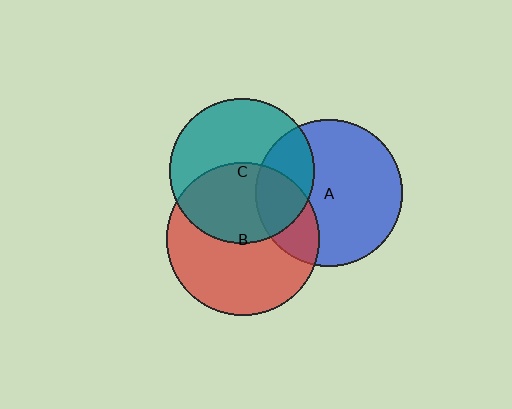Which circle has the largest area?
Circle B (red).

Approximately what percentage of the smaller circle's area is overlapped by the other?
Approximately 30%.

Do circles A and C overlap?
Yes.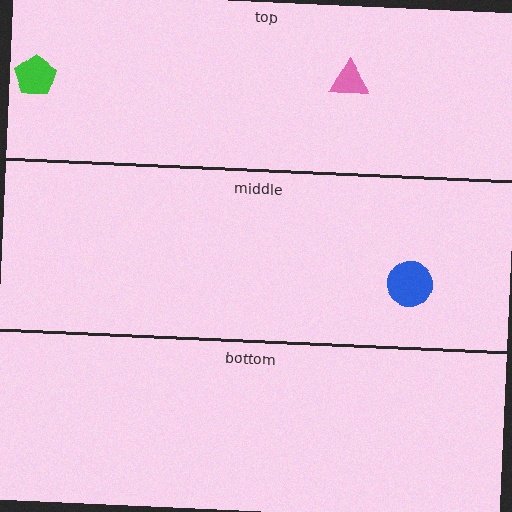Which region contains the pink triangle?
The top region.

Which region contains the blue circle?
The middle region.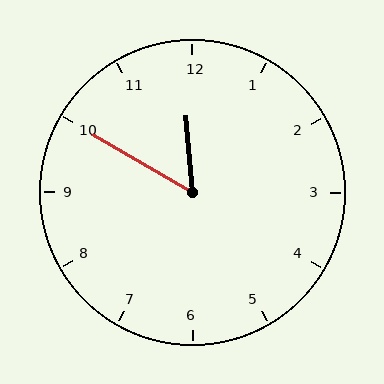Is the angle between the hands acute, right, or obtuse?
It is acute.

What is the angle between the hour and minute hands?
Approximately 55 degrees.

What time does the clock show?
11:50.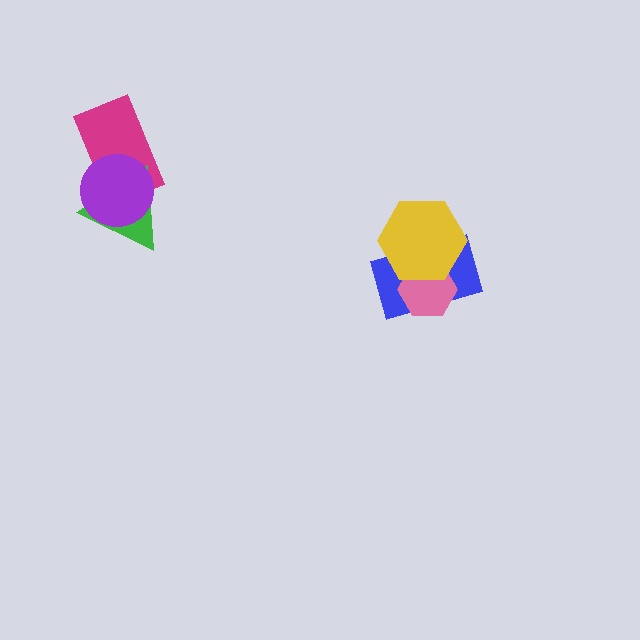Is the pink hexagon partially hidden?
Yes, it is partially covered by another shape.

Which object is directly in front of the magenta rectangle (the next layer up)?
The green triangle is directly in front of the magenta rectangle.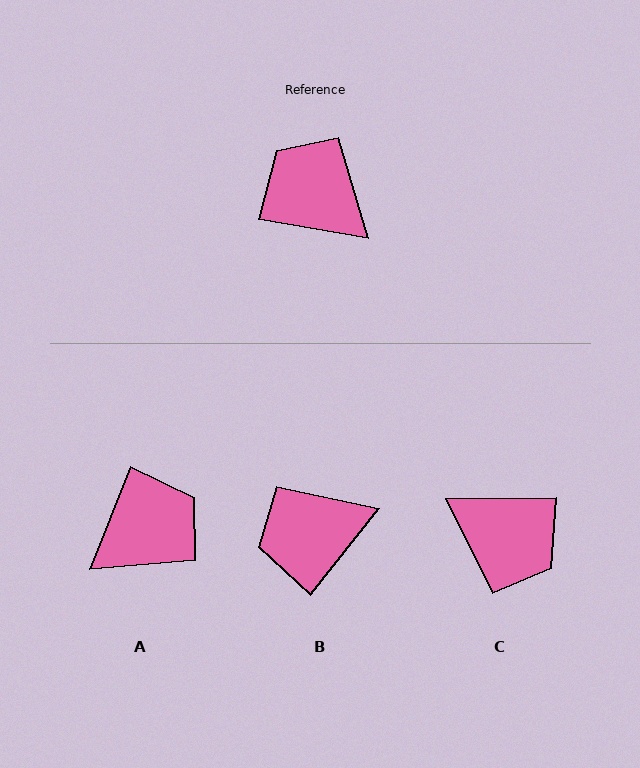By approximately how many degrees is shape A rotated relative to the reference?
Approximately 101 degrees clockwise.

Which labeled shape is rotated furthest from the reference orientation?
C, about 169 degrees away.